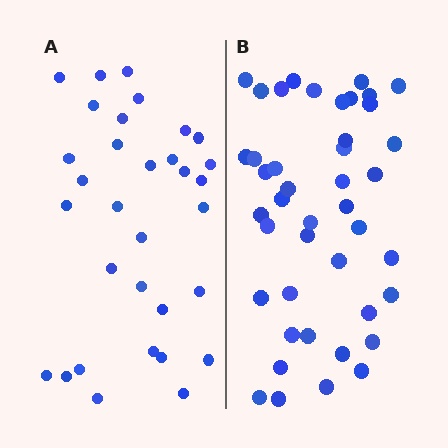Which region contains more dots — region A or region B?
Region B (the right region) has more dots.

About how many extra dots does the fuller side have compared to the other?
Region B has roughly 12 or so more dots than region A.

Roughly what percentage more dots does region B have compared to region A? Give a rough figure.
About 35% more.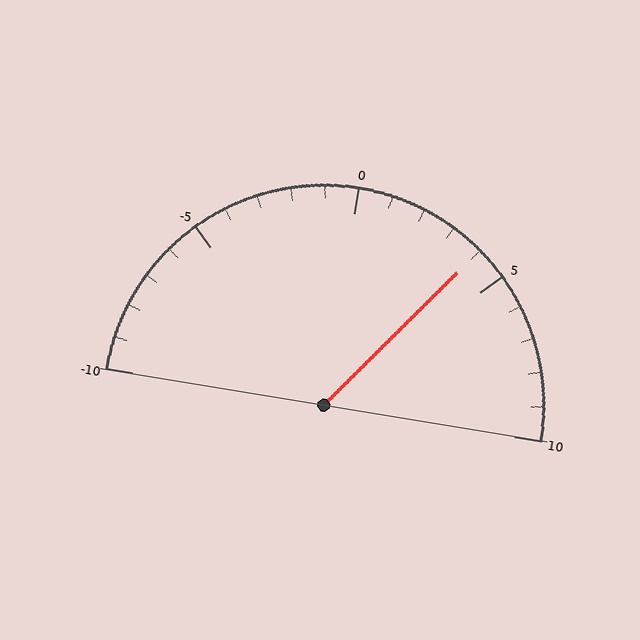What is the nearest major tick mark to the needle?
The nearest major tick mark is 5.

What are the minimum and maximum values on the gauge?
The gauge ranges from -10 to 10.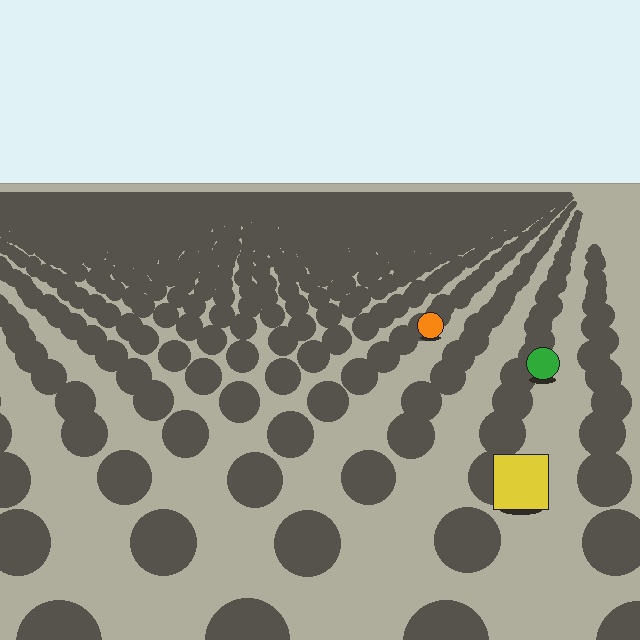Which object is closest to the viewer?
The yellow square is closest. The texture marks near it are larger and more spread out.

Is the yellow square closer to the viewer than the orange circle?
Yes. The yellow square is closer — you can tell from the texture gradient: the ground texture is coarser near it.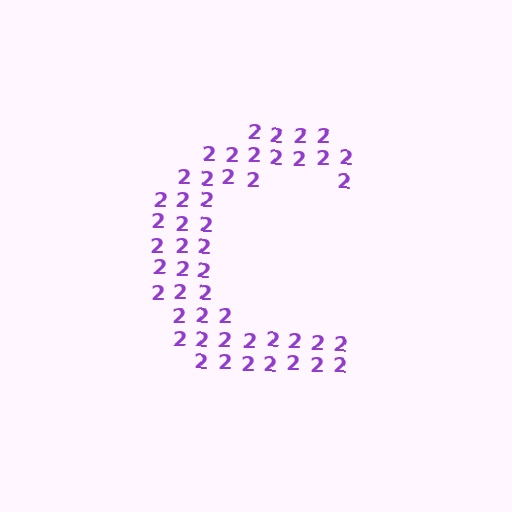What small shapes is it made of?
It is made of small digit 2's.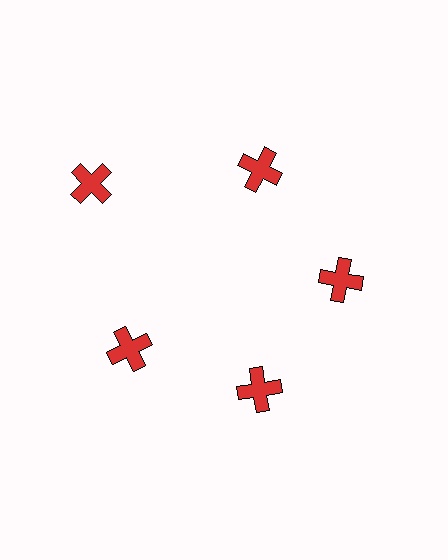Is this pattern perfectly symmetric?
No. The 5 red crosses are arranged in a ring, but one element near the 10 o'clock position is pushed outward from the center, breaking the 5-fold rotational symmetry.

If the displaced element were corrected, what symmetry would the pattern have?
It would have 5-fold rotational symmetry — the pattern would map onto itself every 72 degrees.